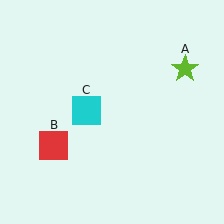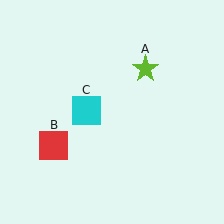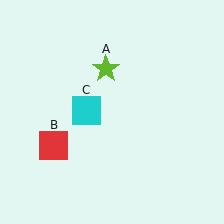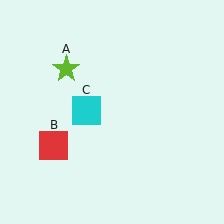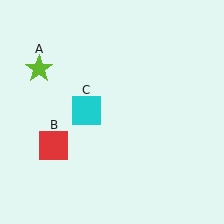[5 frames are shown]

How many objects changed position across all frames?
1 object changed position: lime star (object A).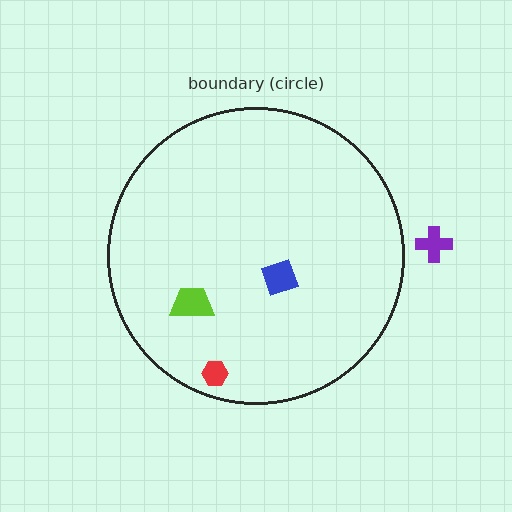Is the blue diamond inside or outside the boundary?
Inside.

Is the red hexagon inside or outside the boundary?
Inside.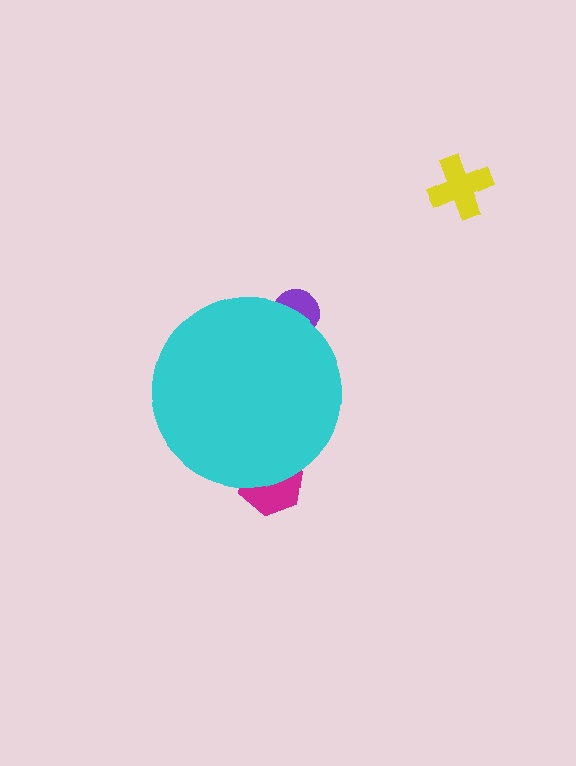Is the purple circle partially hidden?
Yes, the purple circle is partially hidden behind the cyan circle.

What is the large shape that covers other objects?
A cyan circle.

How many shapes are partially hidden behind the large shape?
2 shapes are partially hidden.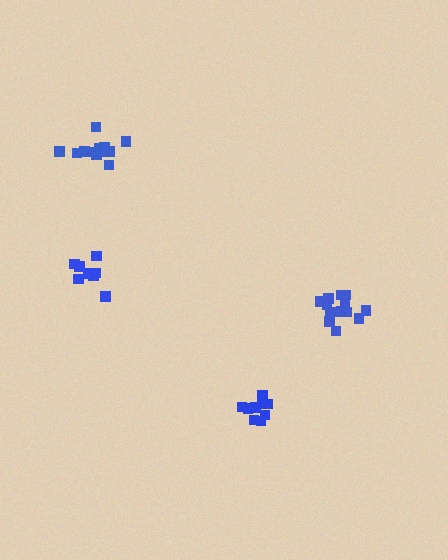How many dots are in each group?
Group 1: 13 dots, Group 2: 13 dots, Group 3: 9 dots, Group 4: 9 dots (44 total).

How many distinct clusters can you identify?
There are 4 distinct clusters.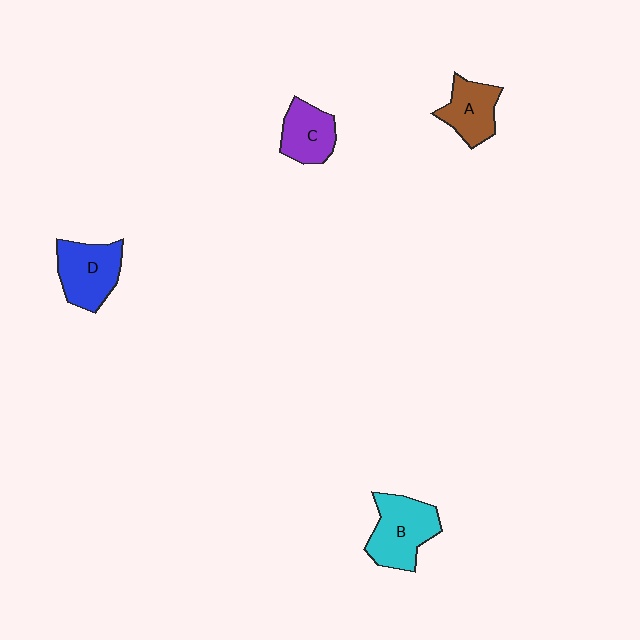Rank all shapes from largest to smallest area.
From largest to smallest: B (cyan), D (blue), A (brown), C (purple).